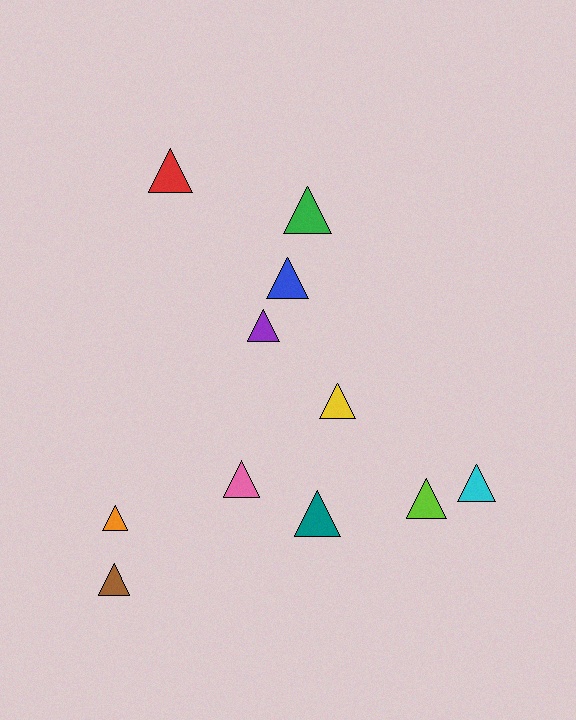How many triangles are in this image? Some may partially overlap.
There are 11 triangles.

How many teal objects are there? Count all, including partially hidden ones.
There is 1 teal object.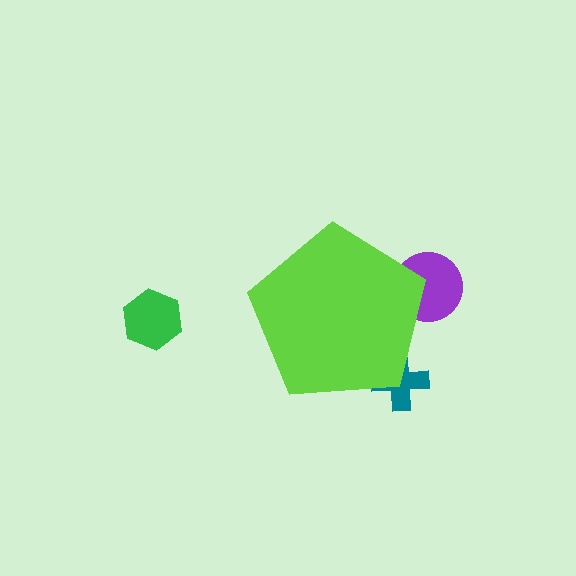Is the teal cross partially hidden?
Yes, the teal cross is partially hidden behind the lime pentagon.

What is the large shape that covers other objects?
A lime pentagon.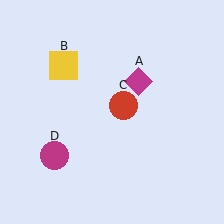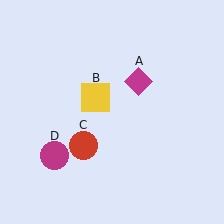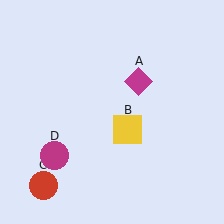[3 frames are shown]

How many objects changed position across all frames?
2 objects changed position: yellow square (object B), red circle (object C).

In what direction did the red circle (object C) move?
The red circle (object C) moved down and to the left.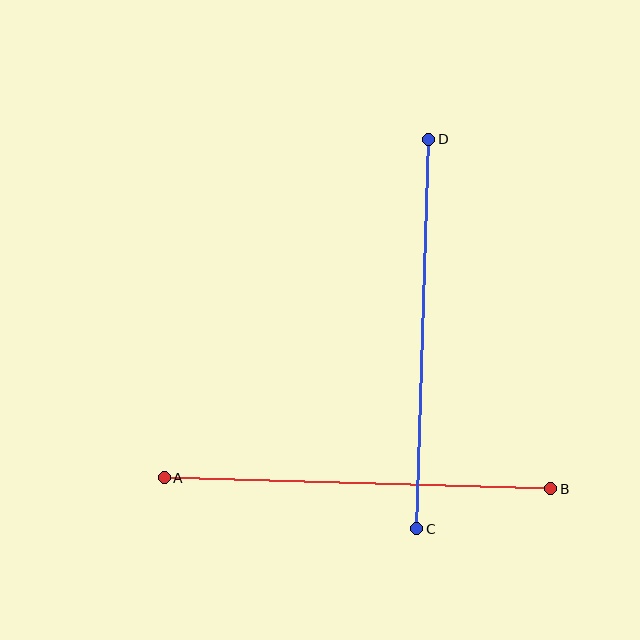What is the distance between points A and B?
The distance is approximately 386 pixels.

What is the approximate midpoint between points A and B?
The midpoint is at approximately (357, 483) pixels.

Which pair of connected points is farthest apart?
Points C and D are farthest apart.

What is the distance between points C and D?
The distance is approximately 390 pixels.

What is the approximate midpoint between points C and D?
The midpoint is at approximately (423, 334) pixels.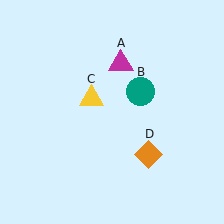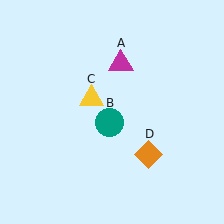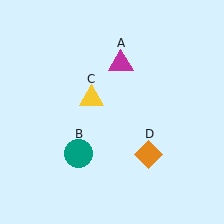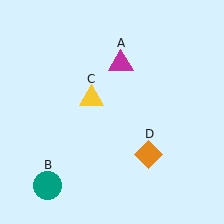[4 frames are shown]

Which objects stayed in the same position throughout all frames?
Magenta triangle (object A) and yellow triangle (object C) and orange diamond (object D) remained stationary.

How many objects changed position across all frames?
1 object changed position: teal circle (object B).